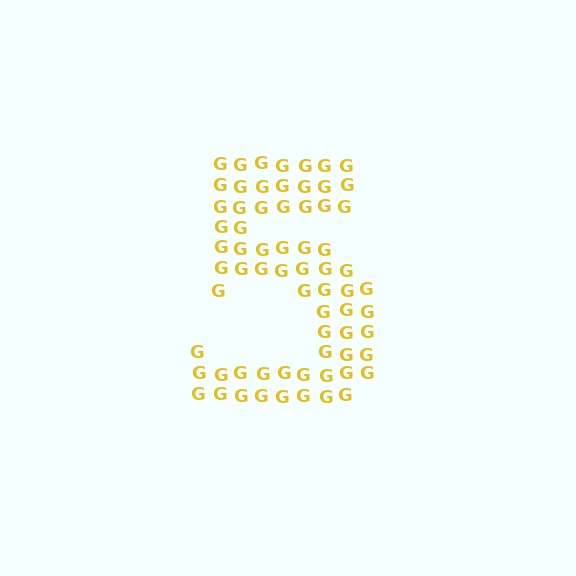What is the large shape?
The large shape is the digit 5.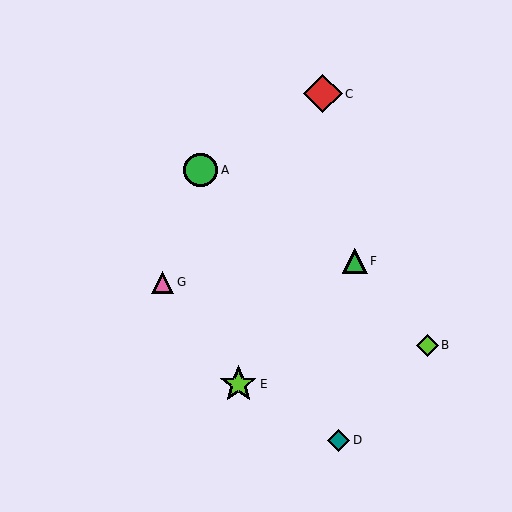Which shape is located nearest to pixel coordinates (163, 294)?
The pink triangle (labeled G) at (163, 282) is nearest to that location.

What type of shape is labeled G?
Shape G is a pink triangle.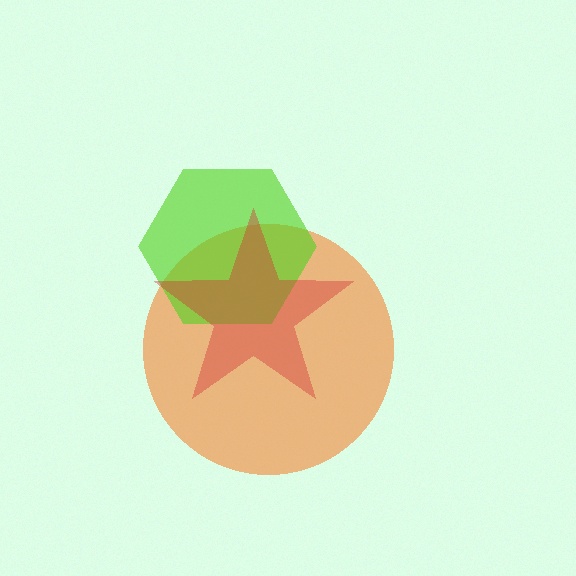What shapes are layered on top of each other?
The layered shapes are: an orange circle, a lime hexagon, a red star.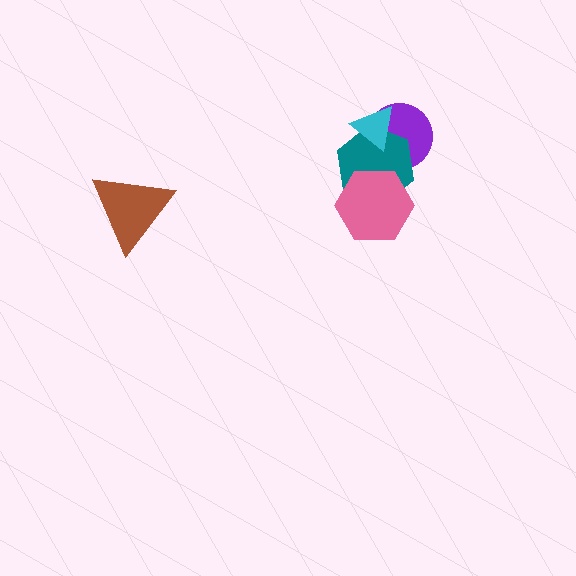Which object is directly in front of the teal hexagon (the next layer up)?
The cyan triangle is directly in front of the teal hexagon.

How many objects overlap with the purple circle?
2 objects overlap with the purple circle.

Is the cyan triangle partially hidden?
No, no other shape covers it.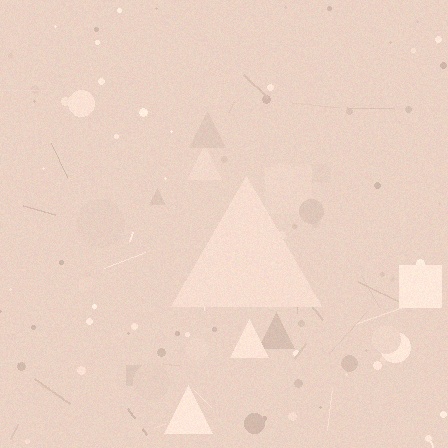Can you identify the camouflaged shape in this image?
The camouflaged shape is a triangle.